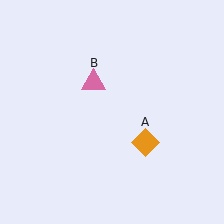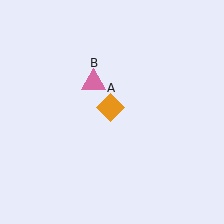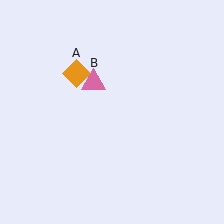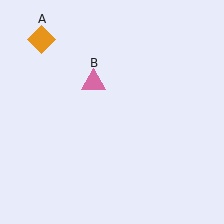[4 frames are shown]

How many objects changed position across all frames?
1 object changed position: orange diamond (object A).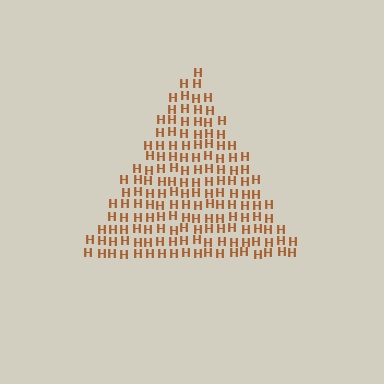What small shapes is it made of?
It is made of small letter H's.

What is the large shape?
The large shape is a triangle.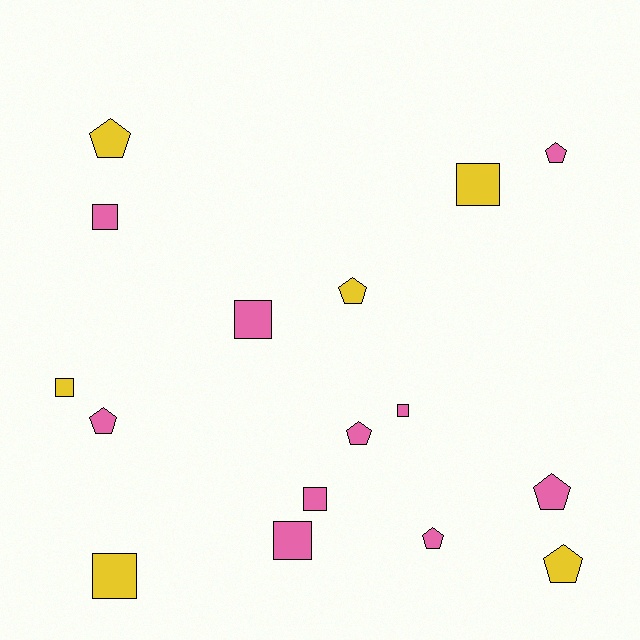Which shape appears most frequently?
Pentagon, with 8 objects.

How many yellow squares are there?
There are 3 yellow squares.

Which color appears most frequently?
Pink, with 10 objects.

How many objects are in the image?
There are 16 objects.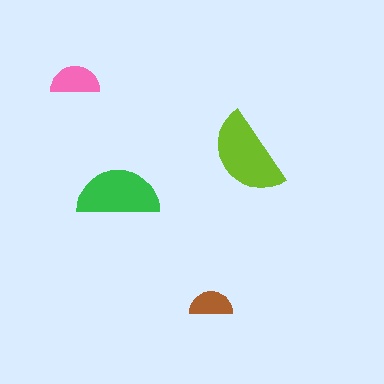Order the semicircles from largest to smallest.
the lime one, the green one, the pink one, the brown one.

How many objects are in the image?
There are 4 objects in the image.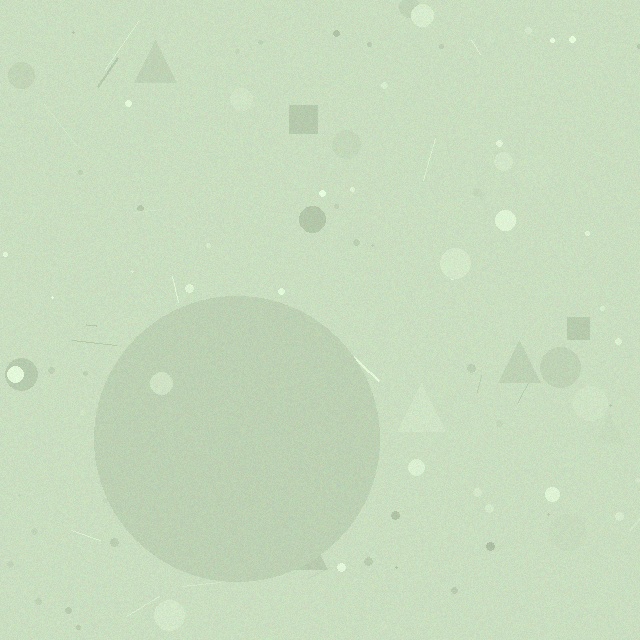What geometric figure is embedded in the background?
A circle is embedded in the background.